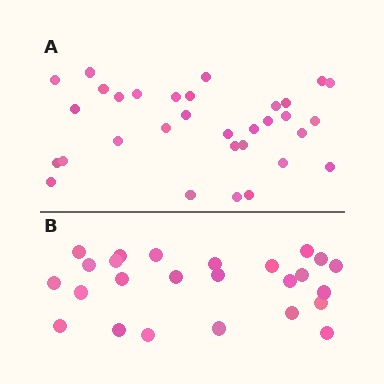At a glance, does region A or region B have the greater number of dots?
Region A (the top region) has more dots.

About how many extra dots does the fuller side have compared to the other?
Region A has roughly 8 or so more dots than region B.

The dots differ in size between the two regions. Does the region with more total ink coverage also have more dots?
No. Region B has more total ink coverage because its dots are larger, but region A actually contains more individual dots. Total area can be misleading — the number of items is what matters here.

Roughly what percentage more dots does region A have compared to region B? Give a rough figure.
About 30% more.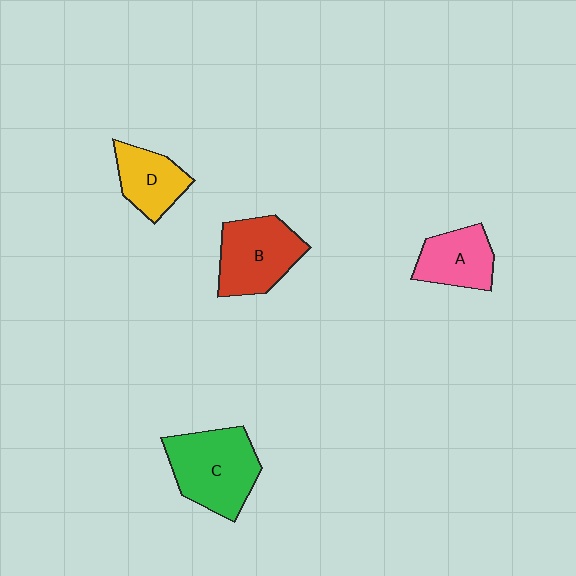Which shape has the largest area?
Shape C (green).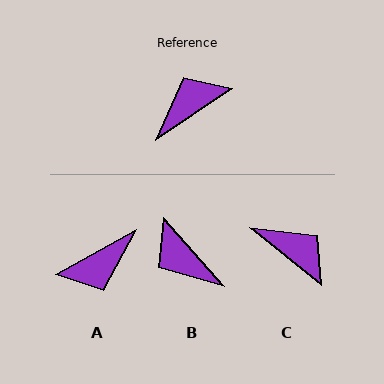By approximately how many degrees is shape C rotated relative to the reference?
Approximately 73 degrees clockwise.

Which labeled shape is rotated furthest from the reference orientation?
A, about 175 degrees away.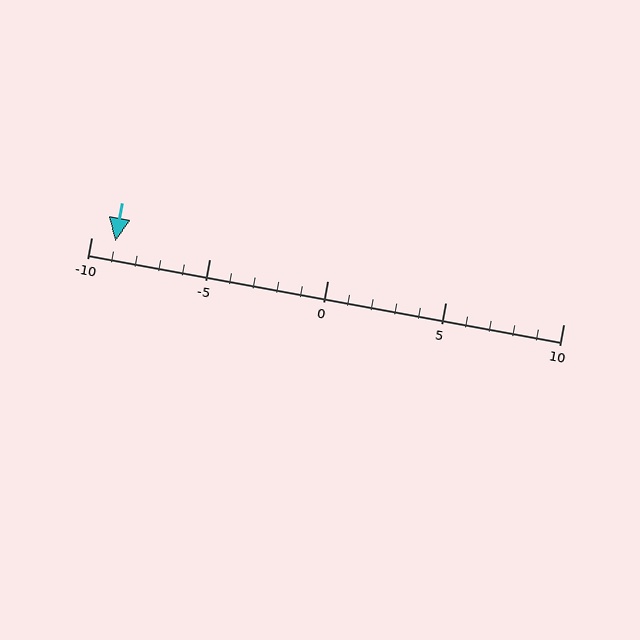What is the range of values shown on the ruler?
The ruler shows values from -10 to 10.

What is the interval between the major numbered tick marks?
The major tick marks are spaced 5 units apart.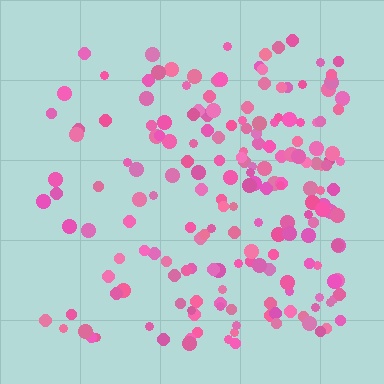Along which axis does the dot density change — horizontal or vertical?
Horizontal.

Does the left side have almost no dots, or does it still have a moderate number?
Still a moderate number, just noticeably fewer than the right.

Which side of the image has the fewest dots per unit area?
The left.